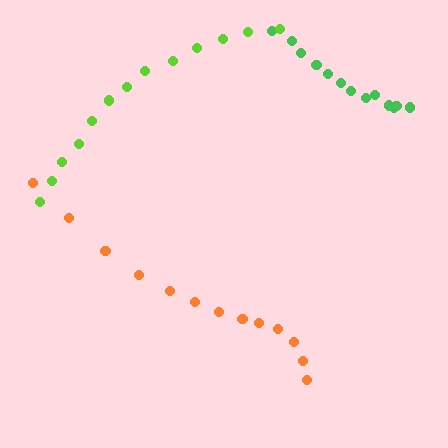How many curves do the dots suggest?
There are 3 distinct paths.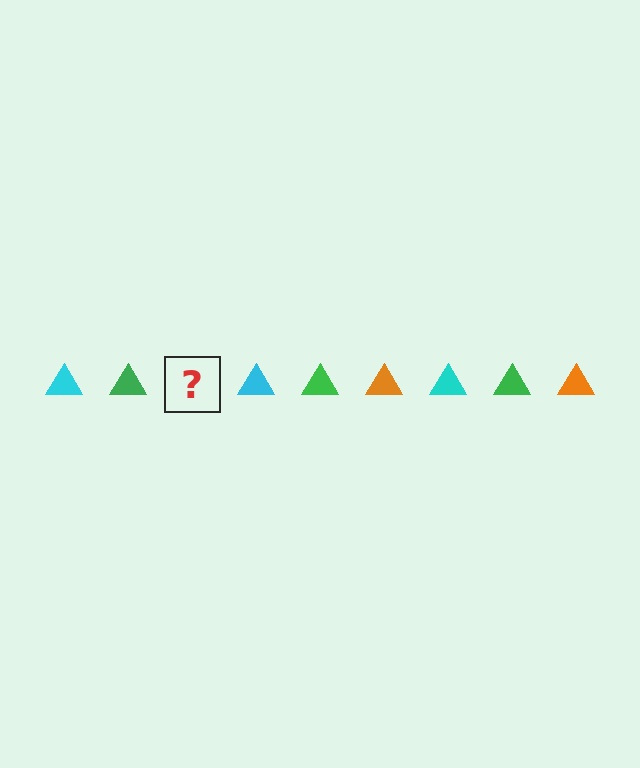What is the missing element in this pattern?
The missing element is an orange triangle.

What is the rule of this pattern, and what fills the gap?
The rule is that the pattern cycles through cyan, green, orange triangles. The gap should be filled with an orange triangle.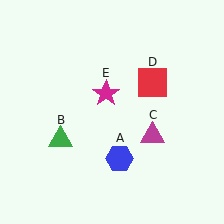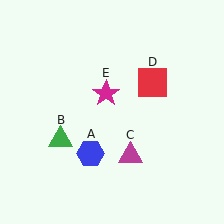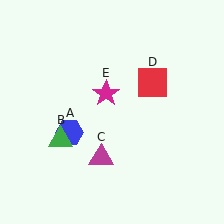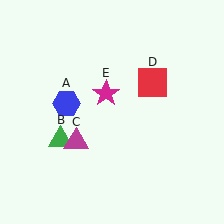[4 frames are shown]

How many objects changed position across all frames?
2 objects changed position: blue hexagon (object A), magenta triangle (object C).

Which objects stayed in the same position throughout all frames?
Green triangle (object B) and red square (object D) and magenta star (object E) remained stationary.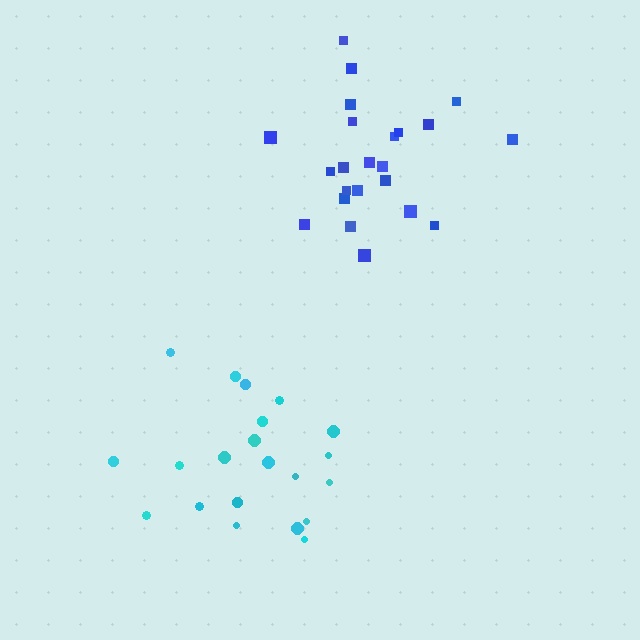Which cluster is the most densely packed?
Blue.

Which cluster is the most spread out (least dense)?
Cyan.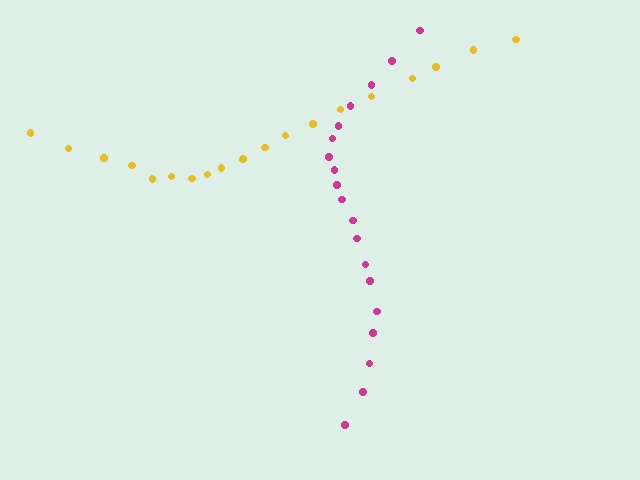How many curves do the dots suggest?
There are 2 distinct paths.